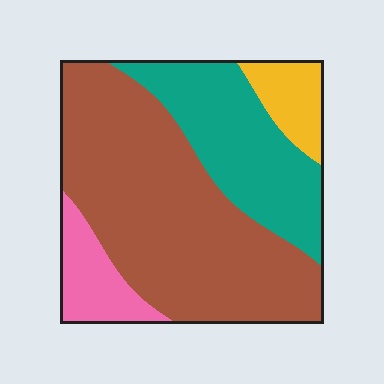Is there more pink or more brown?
Brown.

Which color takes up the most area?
Brown, at roughly 55%.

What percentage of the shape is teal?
Teal takes up about one quarter (1/4) of the shape.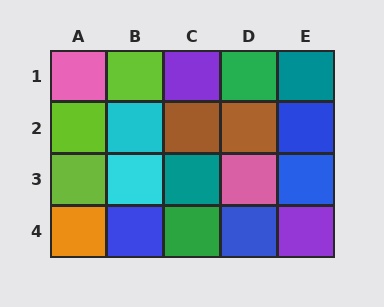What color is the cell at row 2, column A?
Lime.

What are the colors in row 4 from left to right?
Orange, blue, green, blue, purple.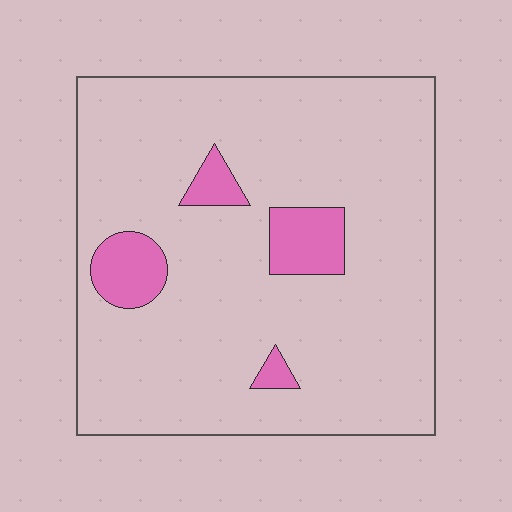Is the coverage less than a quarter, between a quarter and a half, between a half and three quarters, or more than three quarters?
Less than a quarter.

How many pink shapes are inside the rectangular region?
4.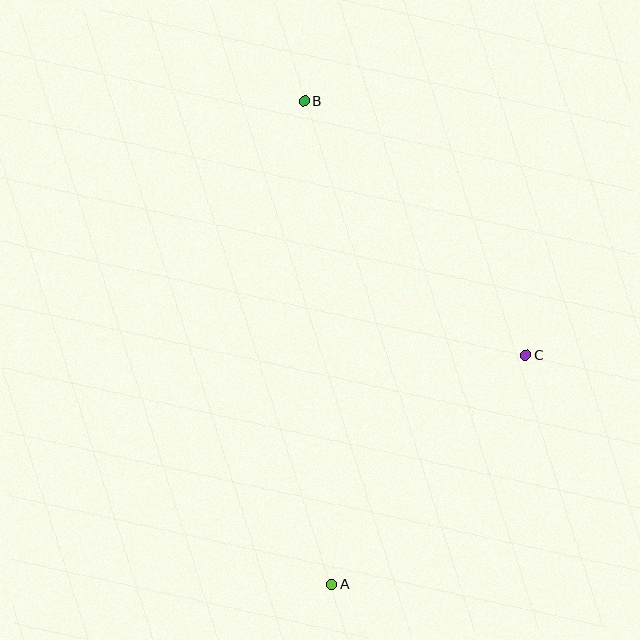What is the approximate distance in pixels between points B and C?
The distance between B and C is approximately 337 pixels.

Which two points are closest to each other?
Points A and C are closest to each other.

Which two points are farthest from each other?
Points A and B are farthest from each other.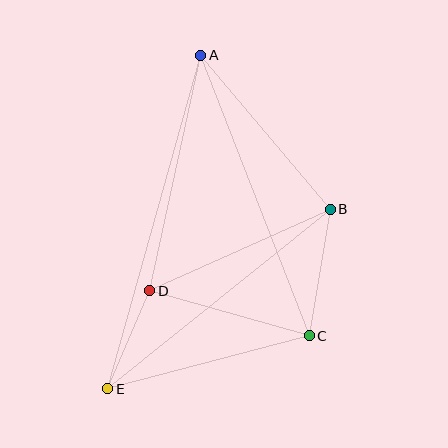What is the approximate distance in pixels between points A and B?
The distance between A and B is approximately 201 pixels.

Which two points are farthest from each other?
Points A and E are farthest from each other.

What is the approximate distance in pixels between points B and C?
The distance between B and C is approximately 129 pixels.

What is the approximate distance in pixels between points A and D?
The distance between A and D is approximately 241 pixels.